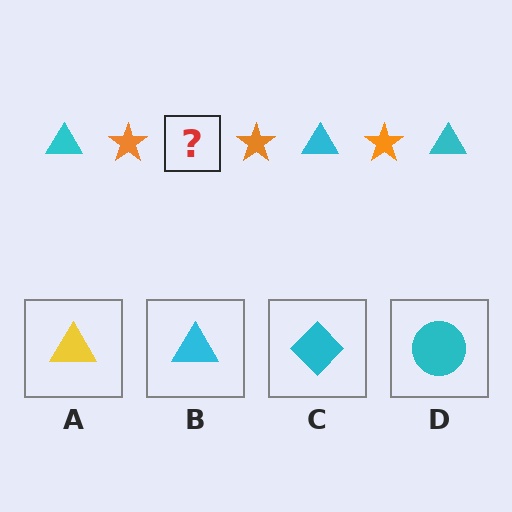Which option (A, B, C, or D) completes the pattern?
B.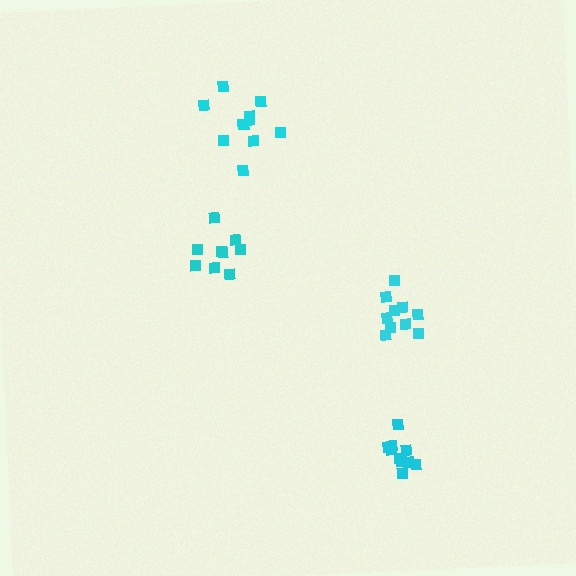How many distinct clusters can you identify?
There are 4 distinct clusters.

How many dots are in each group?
Group 1: 10 dots, Group 2: 10 dots, Group 3: 9 dots, Group 4: 10 dots (39 total).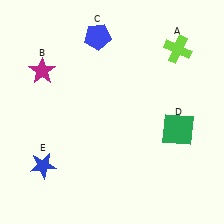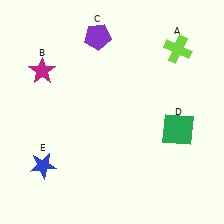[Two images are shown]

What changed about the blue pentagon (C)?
In Image 1, C is blue. In Image 2, it changed to purple.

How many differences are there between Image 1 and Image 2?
There is 1 difference between the two images.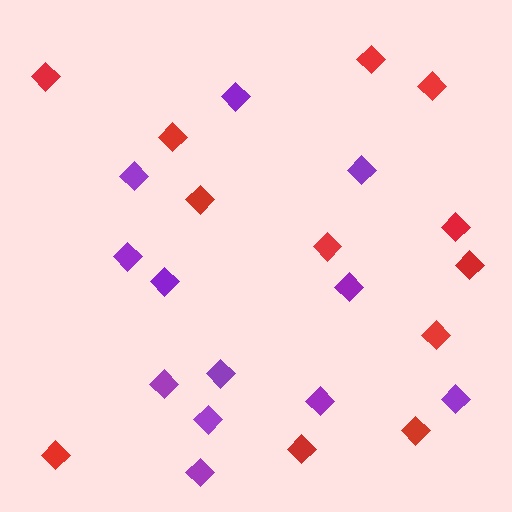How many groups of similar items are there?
There are 2 groups: one group of purple diamonds (12) and one group of red diamonds (12).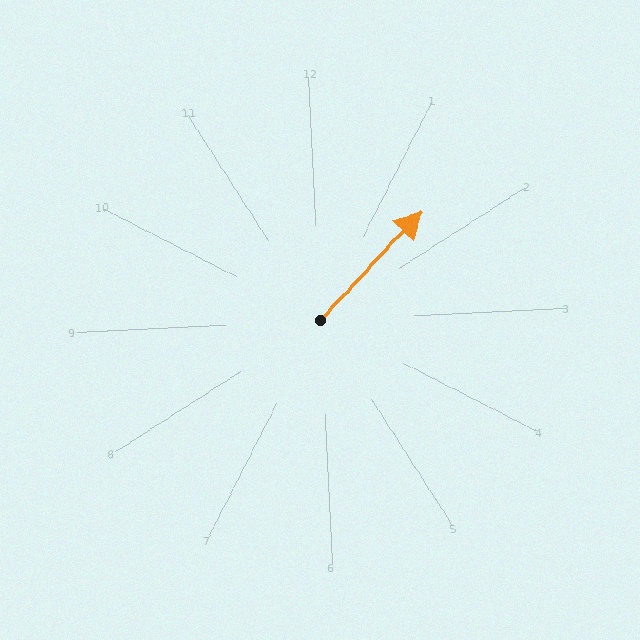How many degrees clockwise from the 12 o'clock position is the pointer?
Approximately 46 degrees.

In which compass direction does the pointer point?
Northeast.